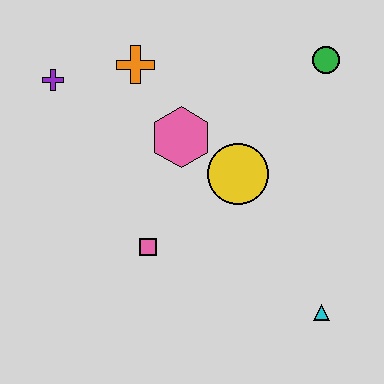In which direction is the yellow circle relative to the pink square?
The yellow circle is to the right of the pink square.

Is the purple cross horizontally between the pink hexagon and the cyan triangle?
No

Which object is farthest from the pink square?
The green circle is farthest from the pink square.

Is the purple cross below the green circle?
Yes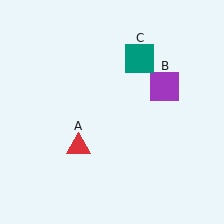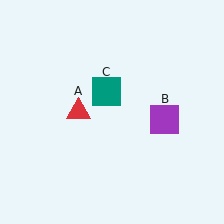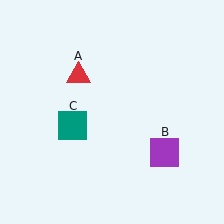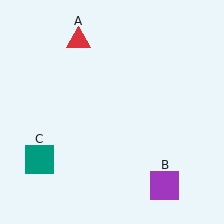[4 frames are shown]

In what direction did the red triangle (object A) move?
The red triangle (object A) moved up.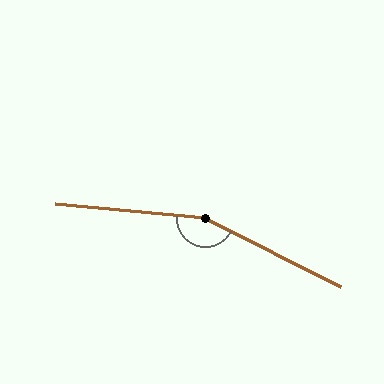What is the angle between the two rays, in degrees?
Approximately 159 degrees.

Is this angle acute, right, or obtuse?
It is obtuse.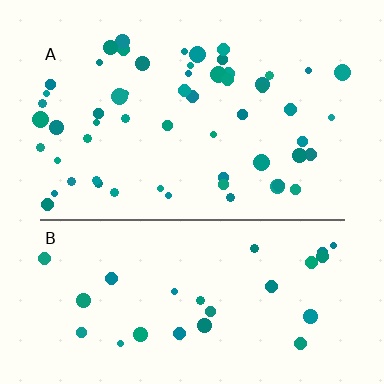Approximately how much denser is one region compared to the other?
Approximately 2.1× — region A over region B.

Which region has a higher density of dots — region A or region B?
A (the top).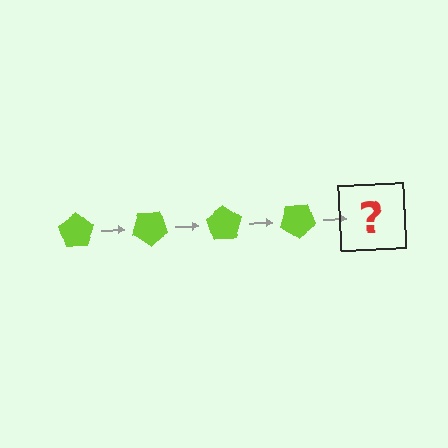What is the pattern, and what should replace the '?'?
The pattern is that the pentagon rotates 35 degrees each step. The '?' should be a lime pentagon rotated 140 degrees.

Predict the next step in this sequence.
The next step is a lime pentagon rotated 140 degrees.